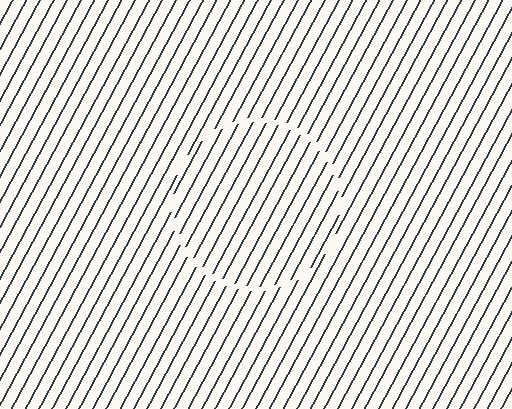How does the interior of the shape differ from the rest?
The interior of the shape contains the same grating, shifted by half a period — the contour is defined by the phase discontinuity where line-ends from the inner and outer gratings abut.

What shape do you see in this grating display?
An illusory circle. The interior of the shape contains the same grating, shifted by half a period — the contour is defined by the phase discontinuity where line-ends from the inner and outer gratings abut.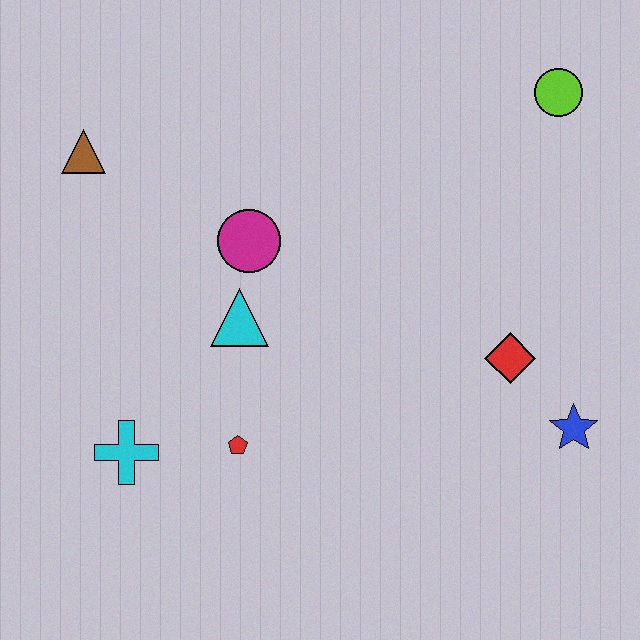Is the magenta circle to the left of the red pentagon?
No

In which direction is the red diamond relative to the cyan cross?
The red diamond is to the right of the cyan cross.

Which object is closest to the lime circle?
The red diamond is closest to the lime circle.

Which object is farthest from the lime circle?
The cyan cross is farthest from the lime circle.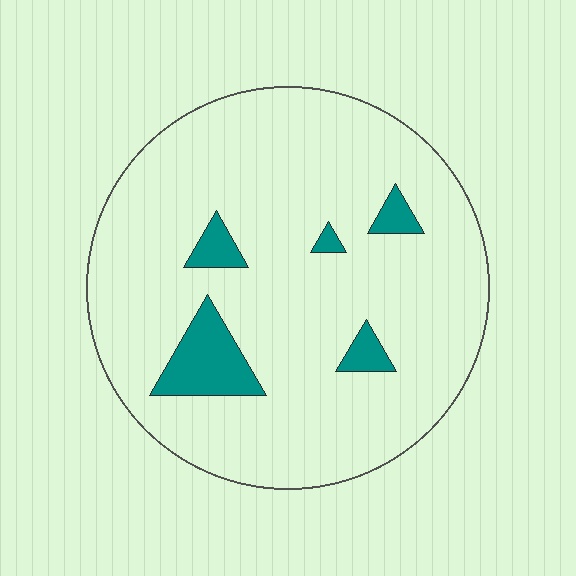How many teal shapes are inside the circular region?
5.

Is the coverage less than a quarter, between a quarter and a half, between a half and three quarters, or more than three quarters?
Less than a quarter.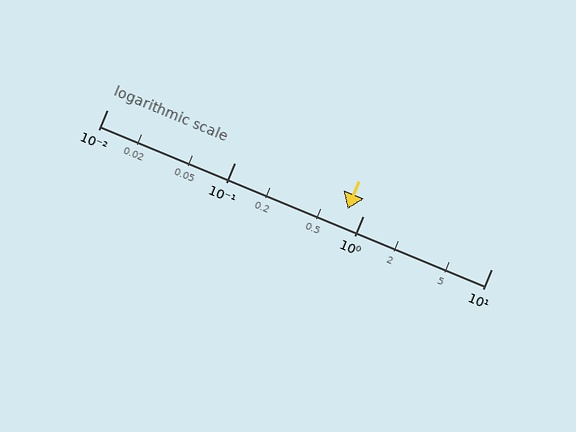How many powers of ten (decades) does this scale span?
The scale spans 3 decades, from 0.01 to 10.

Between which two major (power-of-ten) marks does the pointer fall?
The pointer is between 0.1 and 1.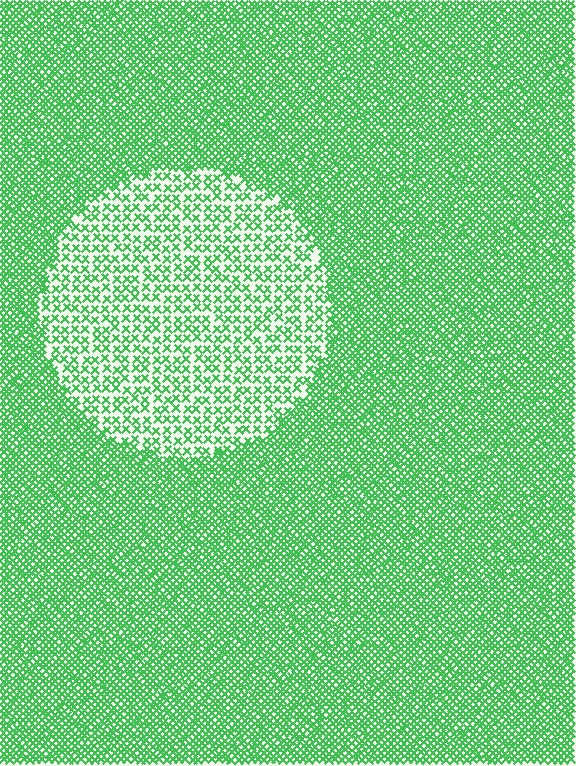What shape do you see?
I see a circle.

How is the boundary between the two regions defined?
The boundary is defined by a change in element density (approximately 2.4x ratio). All elements are the same color, size, and shape.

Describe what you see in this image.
The image contains small green elements arranged at two different densities. A circle-shaped region is visible where the elements are less densely packed than the surrounding area.